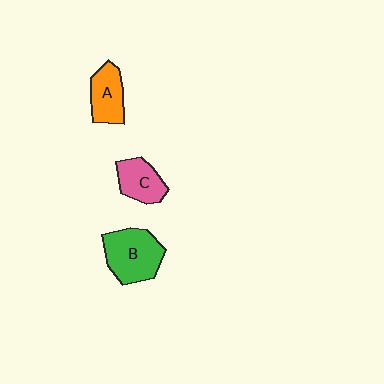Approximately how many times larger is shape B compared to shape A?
Approximately 1.5 times.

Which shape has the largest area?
Shape B (green).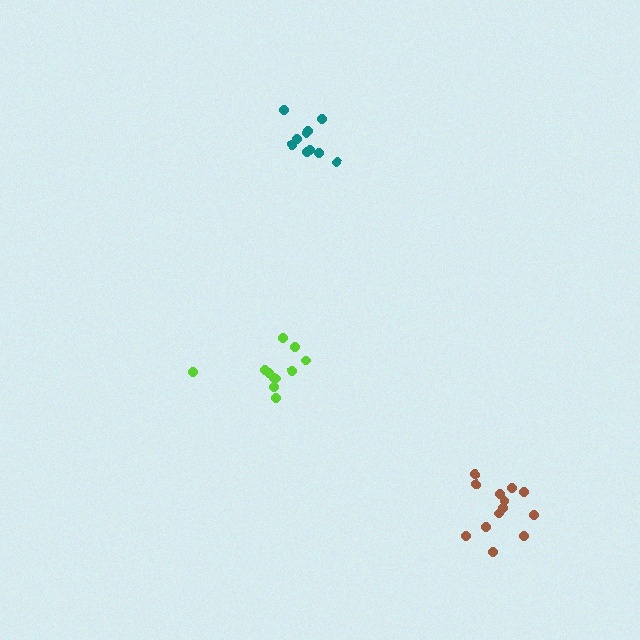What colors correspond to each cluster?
The clusters are colored: teal, lime, brown.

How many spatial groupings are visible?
There are 3 spatial groupings.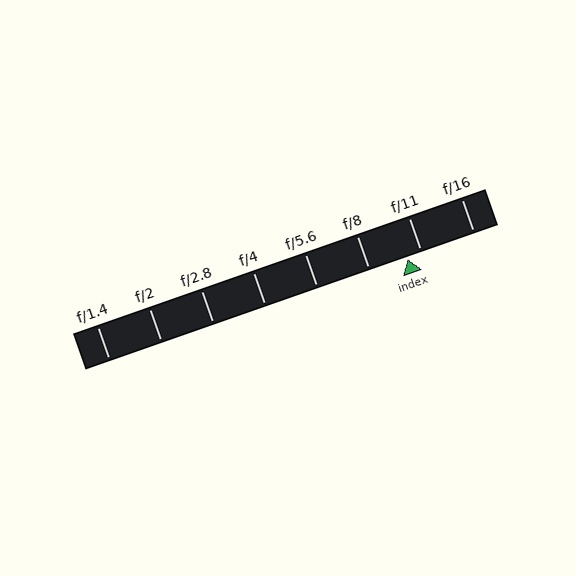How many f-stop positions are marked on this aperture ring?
There are 8 f-stop positions marked.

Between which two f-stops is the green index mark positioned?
The index mark is between f/8 and f/11.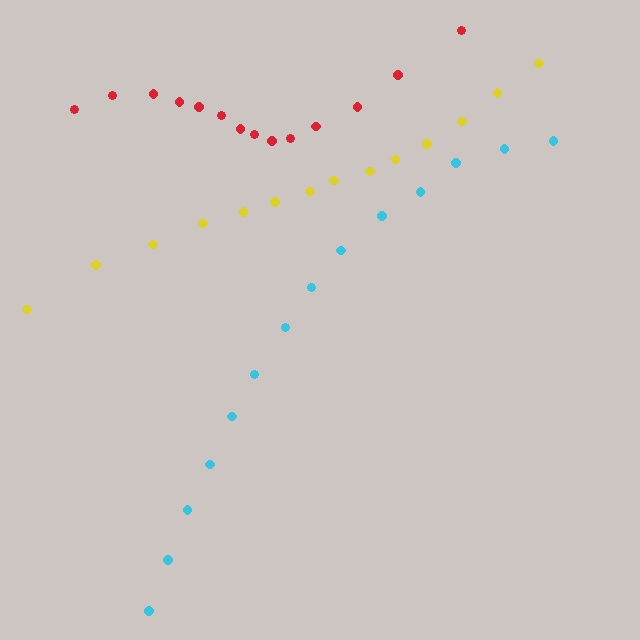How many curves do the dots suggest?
There are 3 distinct paths.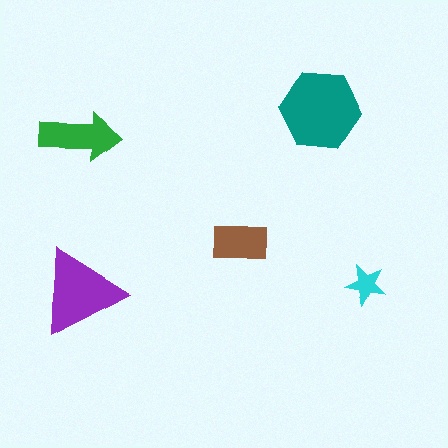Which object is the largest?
The teal hexagon.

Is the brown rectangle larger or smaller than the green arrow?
Smaller.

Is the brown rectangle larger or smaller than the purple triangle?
Smaller.